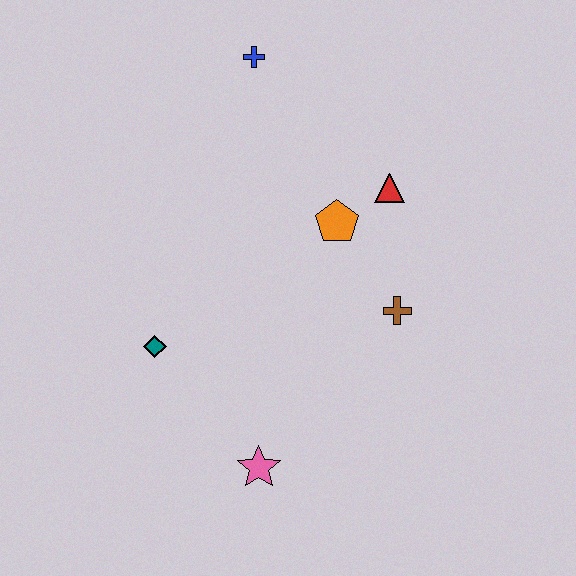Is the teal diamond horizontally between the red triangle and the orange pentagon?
No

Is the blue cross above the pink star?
Yes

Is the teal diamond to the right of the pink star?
No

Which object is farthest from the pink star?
The blue cross is farthest from the pink star.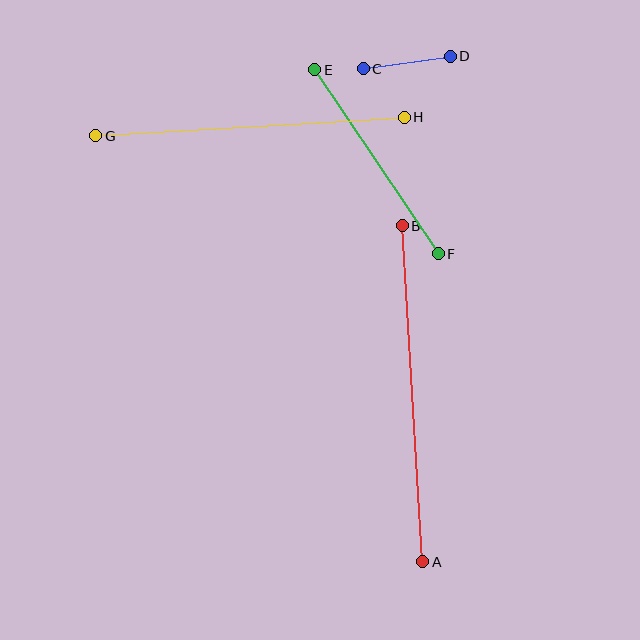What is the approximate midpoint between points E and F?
The midpoint is at approximately (377, 162) pixels.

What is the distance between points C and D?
The distance is approximately 88 pixels.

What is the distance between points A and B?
The distance is approximately 336 pixels.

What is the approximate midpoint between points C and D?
The midpoint is at approximately (407, 63) pixels.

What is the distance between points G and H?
The distance is approximately 309 pixels.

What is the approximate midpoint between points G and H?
The midpoint is at approximately (250, 126) pixels.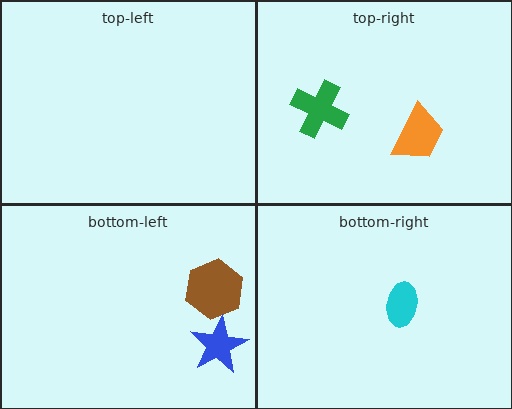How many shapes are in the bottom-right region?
1.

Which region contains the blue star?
The bottom-left region.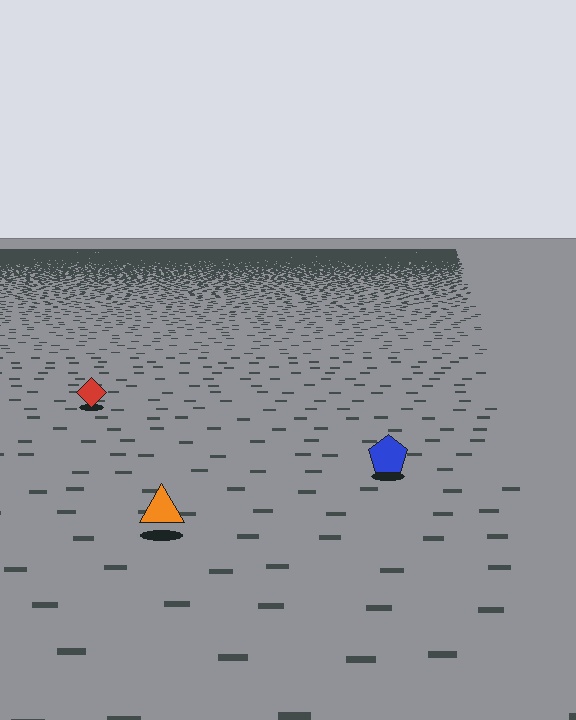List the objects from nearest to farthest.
From nearest to farthest: the orange triangle, the blue pentagon, the red diamond.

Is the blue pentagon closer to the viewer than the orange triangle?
No. The orange triangle is closer — you can tell from the texture gradient: the ground texture is coarser near it.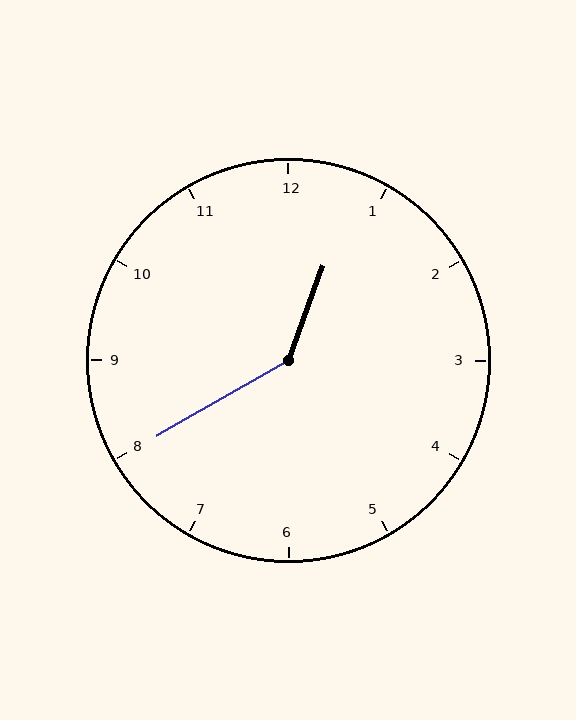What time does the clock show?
12:40.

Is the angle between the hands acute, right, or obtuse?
It is obtuse.